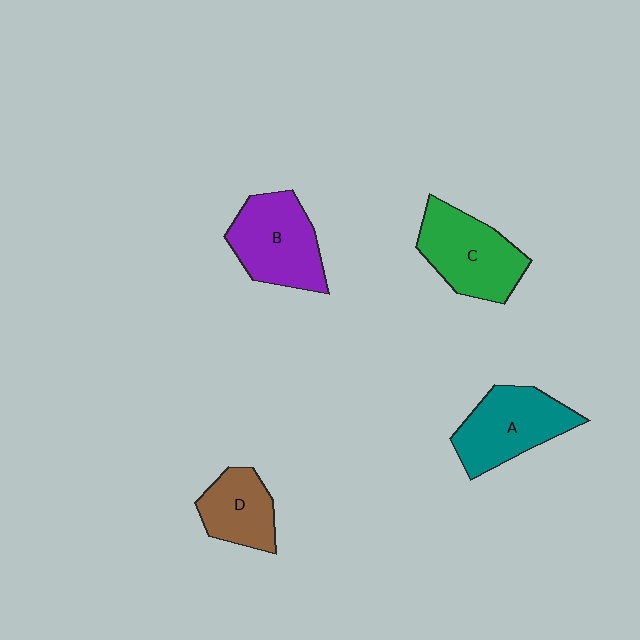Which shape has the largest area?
Shape C (green).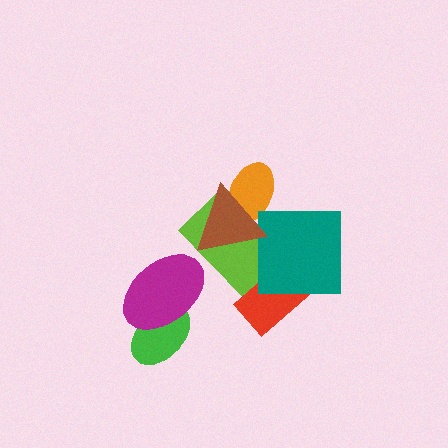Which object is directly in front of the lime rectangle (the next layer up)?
The red rectangle is directly in front of the lime rectangle.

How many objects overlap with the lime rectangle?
5 objects overlap with the lime rectangle.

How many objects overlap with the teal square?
2 objects overlap with the teal square.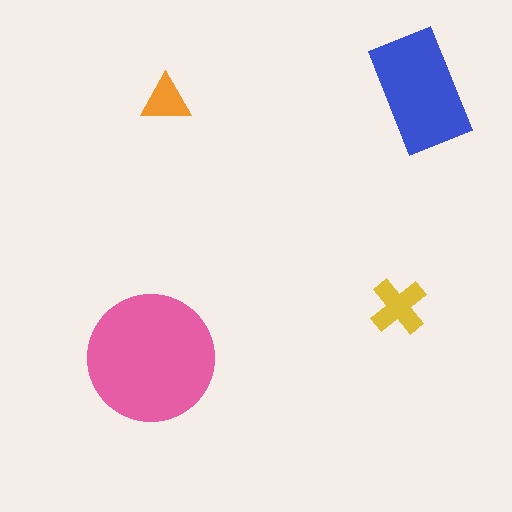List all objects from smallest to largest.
The orange triangle, the yellow cross, the blue rectangle, the pink circle.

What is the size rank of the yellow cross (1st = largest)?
3rd.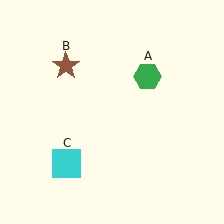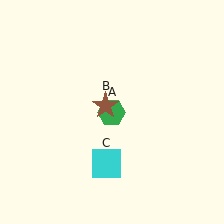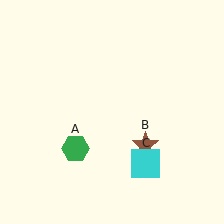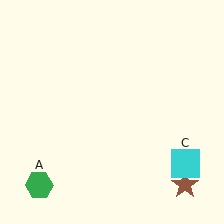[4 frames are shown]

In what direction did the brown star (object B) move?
The brown star (object B) moved down and to the right.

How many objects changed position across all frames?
3 objects changed position: green hexagon (object A), brown star (object B), cyan square (object C).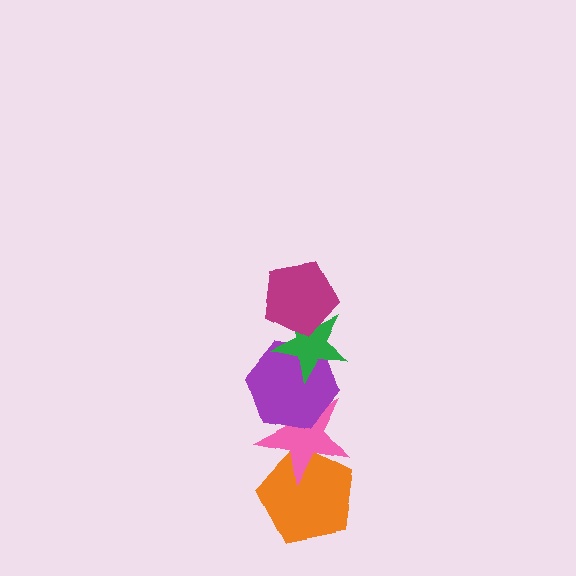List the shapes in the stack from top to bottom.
From top to bottom: the magenta pentagon, the green star, the purple hexagon, the pink star, the orange pentagon.